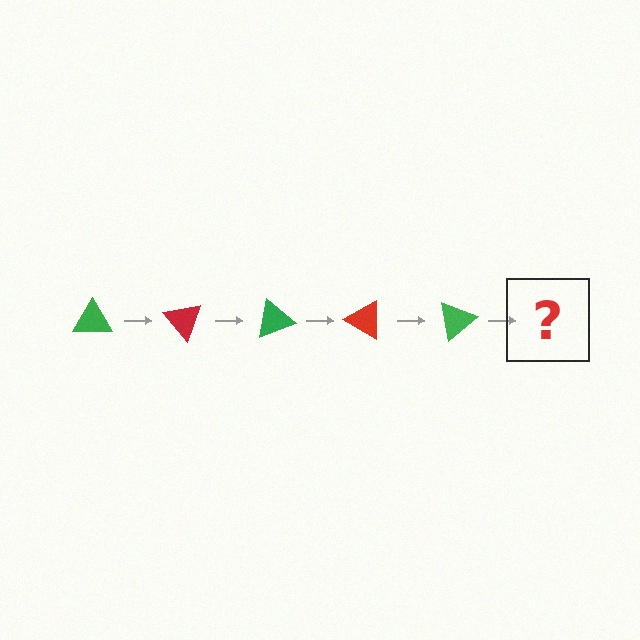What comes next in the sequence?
The next element should be a red triangle, rotated 250 degrees from the start.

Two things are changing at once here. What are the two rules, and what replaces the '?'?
The two rules are that it rotates 50 degrees each step and the color cycles through green and red. The '?' should be a red triangle, rotated 250 degrees from the start.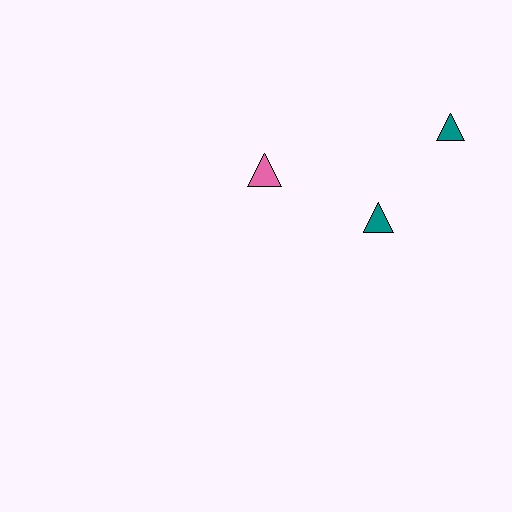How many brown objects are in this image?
There are no brown objects.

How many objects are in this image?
There are 3 objects.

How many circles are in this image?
There are no circles.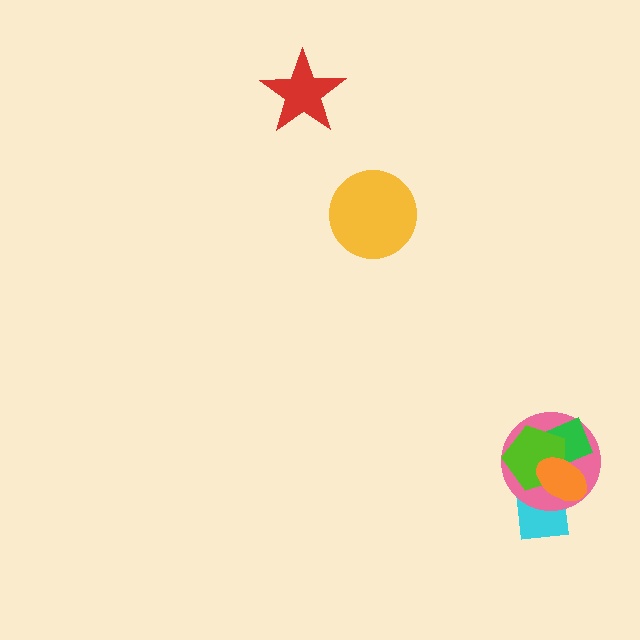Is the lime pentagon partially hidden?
Yes, it is partially covered by another shape.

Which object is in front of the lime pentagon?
The orange ellipse is in front of the lime pentagon.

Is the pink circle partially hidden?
Yes, it is partially covered by another shape.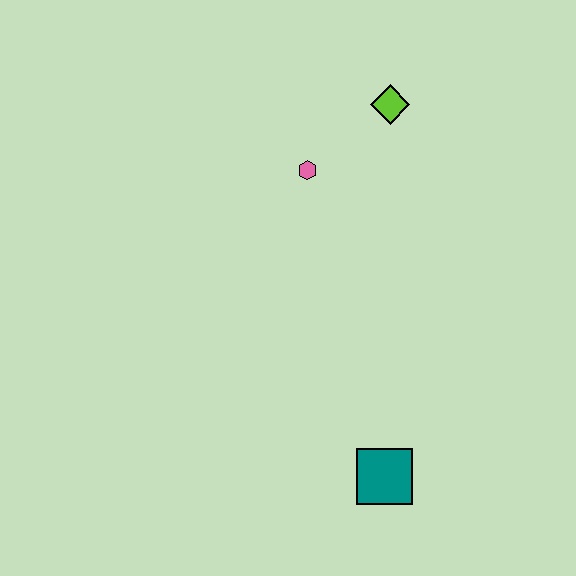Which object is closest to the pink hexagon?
The lime diamond is closest to the pink hexagon.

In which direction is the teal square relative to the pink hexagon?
The teal square is below the pink hexagon.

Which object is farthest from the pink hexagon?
The teal square is farthest from the pink hexagon.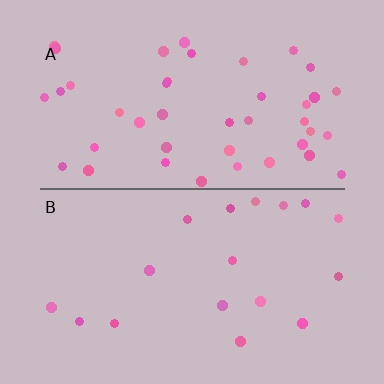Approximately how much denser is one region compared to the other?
Approximately 2.4× — region A over region B.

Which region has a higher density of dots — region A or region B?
A (the top).